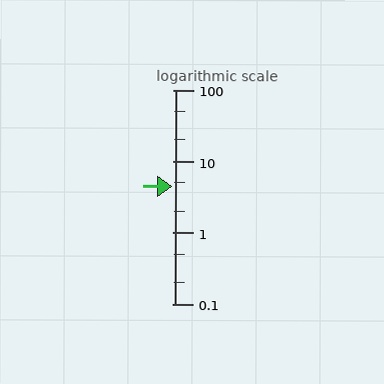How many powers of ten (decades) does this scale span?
The scale spans 3 decades, from 0.1 to 100.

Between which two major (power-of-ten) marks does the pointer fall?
The pointer is between 1 and 10.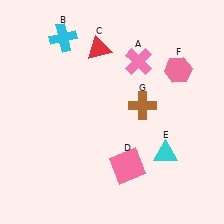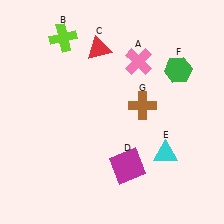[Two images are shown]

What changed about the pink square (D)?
In Image 1, D is pink. In Image 2, it changed to magenta.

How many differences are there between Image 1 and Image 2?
There are 3 differences between the two images.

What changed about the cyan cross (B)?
In Image 1, B is cyan. In Image 2, it changed to lime.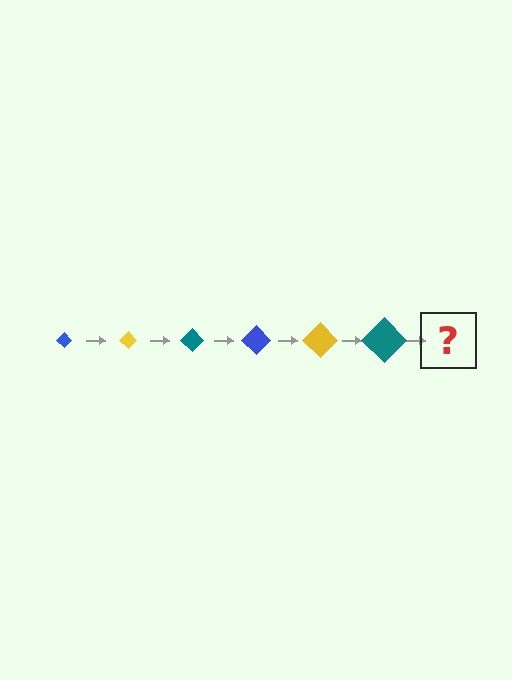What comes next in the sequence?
The next element should be a blue diamond, larger than the previous one.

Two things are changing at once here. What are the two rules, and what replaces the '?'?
The two rules are that the diamond grows larger each step and the color cycles through blue, yellow, and teal. The '?' should be a blue diamond, larger than the previous one.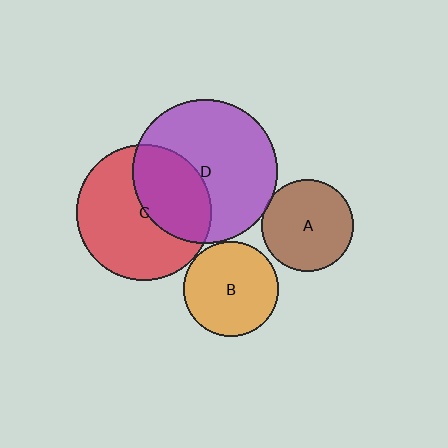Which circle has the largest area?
Circle D (purple).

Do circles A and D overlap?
Yes.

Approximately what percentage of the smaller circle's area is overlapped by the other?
Approximately 5%.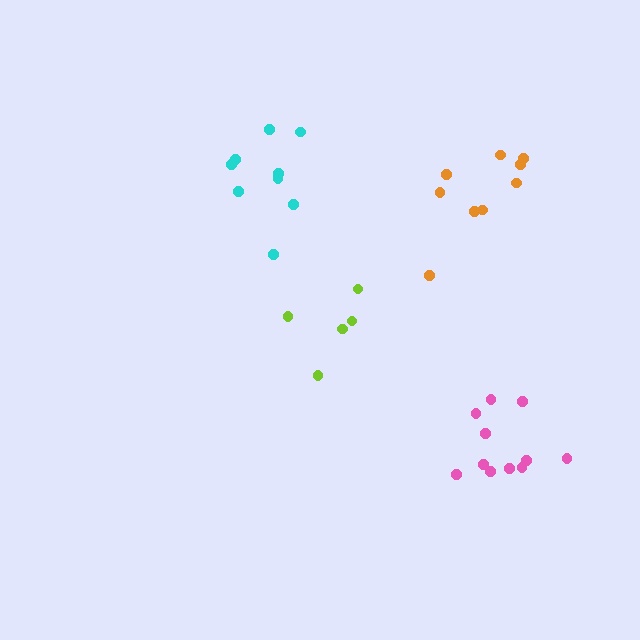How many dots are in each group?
Group 1: 11 dots, Group 2: 5 dots, Group 3: 9 dots, Group 4: 9 dots (34 total).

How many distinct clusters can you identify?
There are 4 distinct clusters.